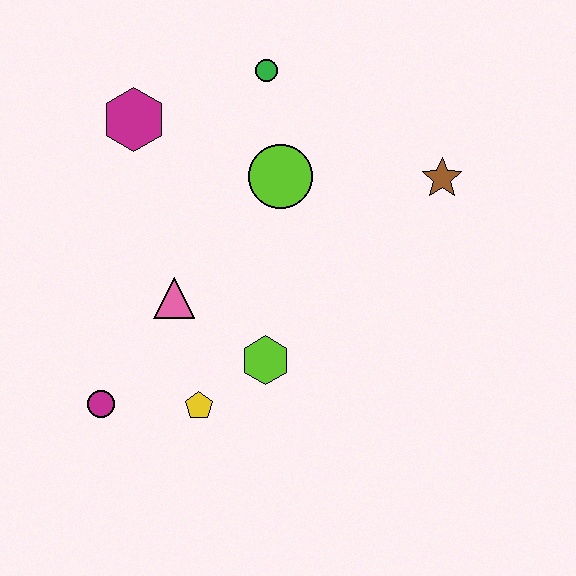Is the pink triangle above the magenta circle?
Yes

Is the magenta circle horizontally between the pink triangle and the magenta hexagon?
No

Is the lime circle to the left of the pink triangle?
No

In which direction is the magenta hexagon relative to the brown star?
The magenta hexagon is to the left of the brown star.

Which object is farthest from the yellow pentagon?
The green circle is farthest from the yellow pentagon.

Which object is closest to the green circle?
The lime circle is closest to the green circle.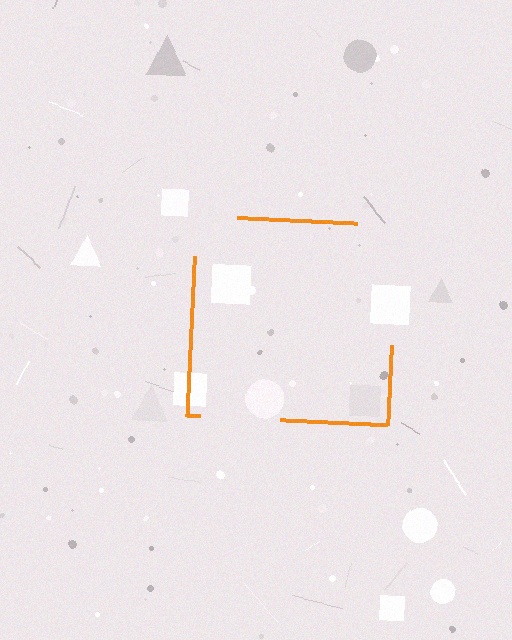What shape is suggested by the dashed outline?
The dashed outline suggests a square.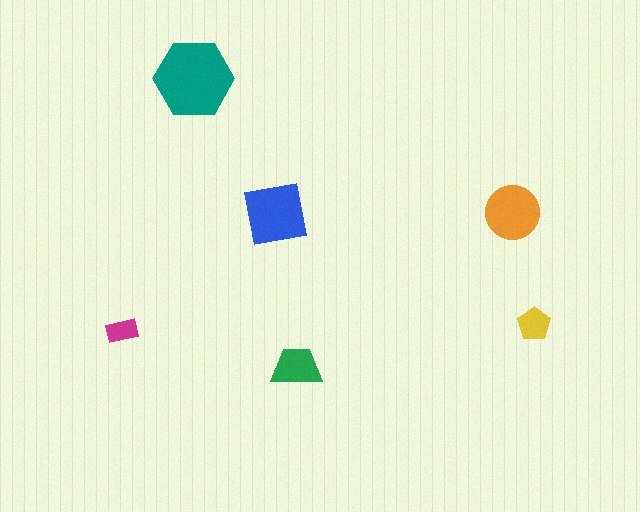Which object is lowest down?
The green trapezoid is bottommost.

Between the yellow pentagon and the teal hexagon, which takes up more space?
The teal hexagon.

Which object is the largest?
The teal hexagon.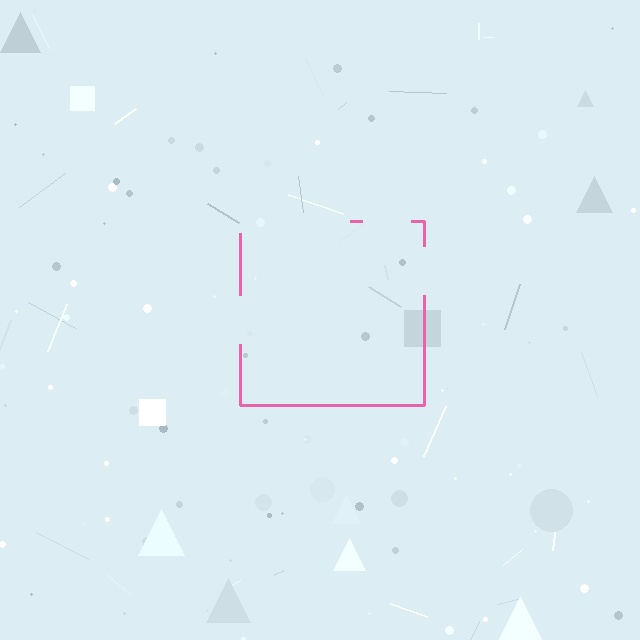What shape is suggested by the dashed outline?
The dashed outline suggests a square.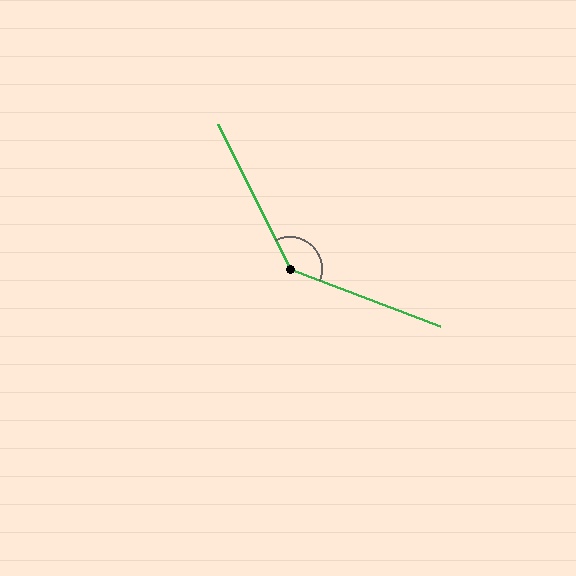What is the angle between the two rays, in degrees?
Approximately 137 degrees.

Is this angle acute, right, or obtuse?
It is obtuse.